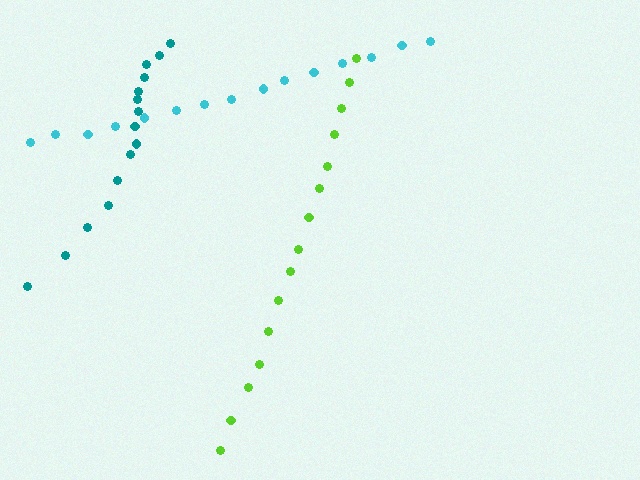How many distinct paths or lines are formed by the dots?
There are 3 distinct paths.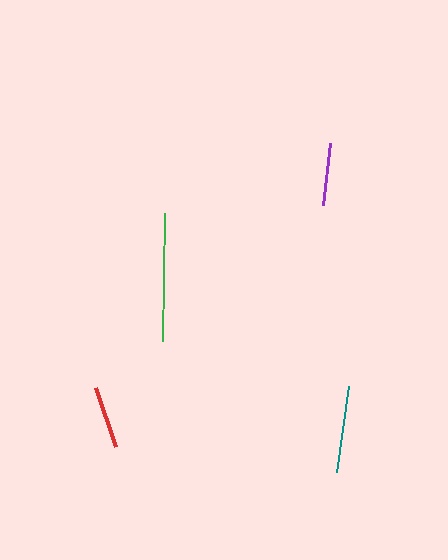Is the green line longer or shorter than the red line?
The green line is longer than the red line.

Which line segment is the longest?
The green line is the longest at approximately 128 pixels.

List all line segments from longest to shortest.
From longest to shortest: green, teal, red, purple.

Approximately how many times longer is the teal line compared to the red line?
The teal line is approximately 1.4 times the length of the red line.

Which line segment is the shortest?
The purple line is the shortest at approximately 62 pixels.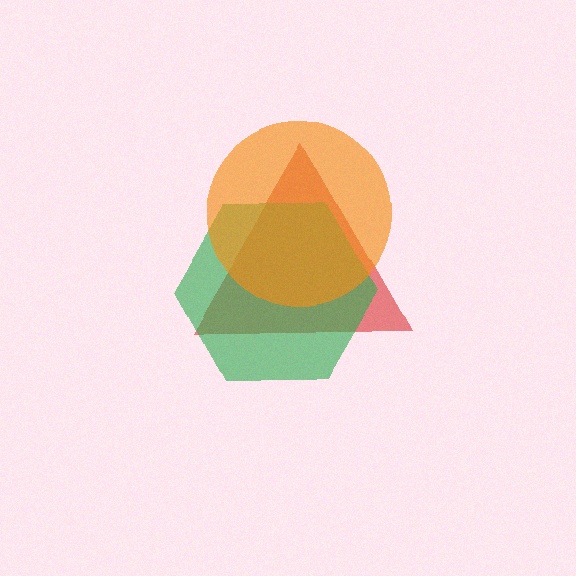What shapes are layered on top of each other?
The layered shapes are: a red triangle, a green hexagon, an orange circle.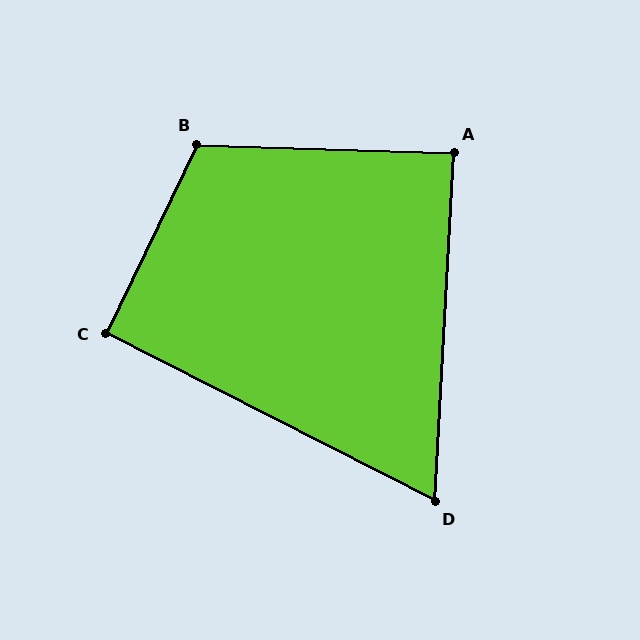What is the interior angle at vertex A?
Approximately 89 degrees (approximately right).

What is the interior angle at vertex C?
Approximately 91 degrees (approximately right).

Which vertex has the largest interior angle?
B, at approximately 114 degrees.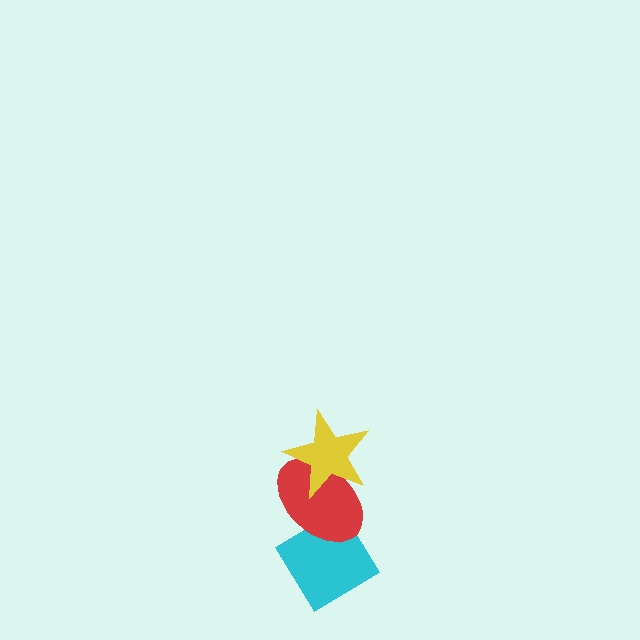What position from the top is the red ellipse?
The red ellipse is 2nd from the top.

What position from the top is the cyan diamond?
The cyan diamond is 3rd from the top.